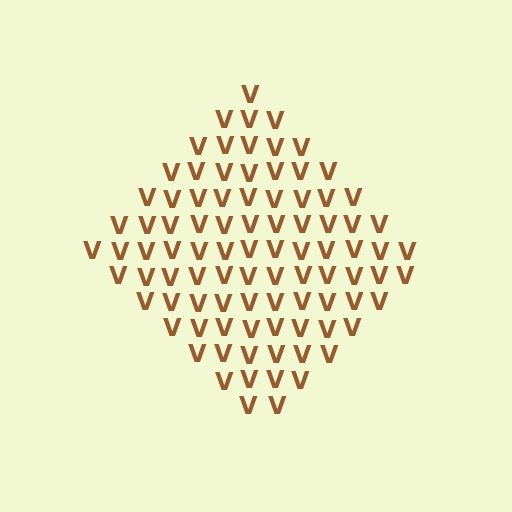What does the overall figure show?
The overall figure shows a diamond.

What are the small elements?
The small elements are letter V's.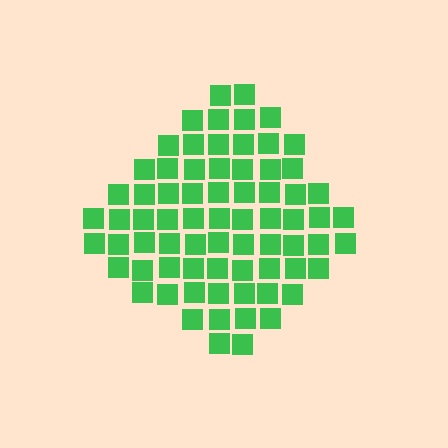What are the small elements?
The small elements are squares.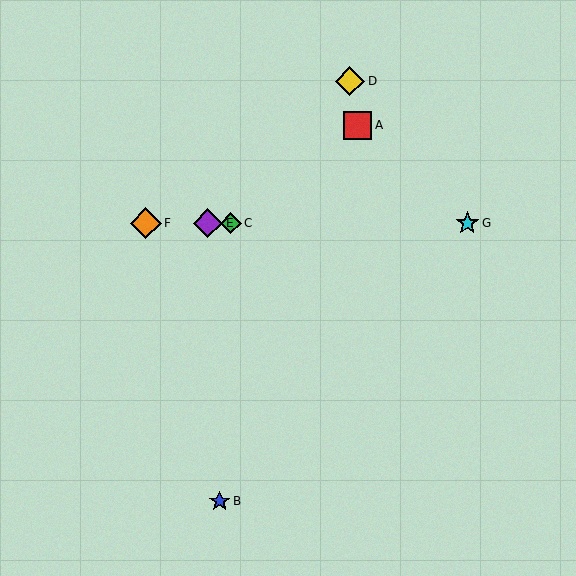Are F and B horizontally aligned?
No, F is at y≈223 and B is at y≈501.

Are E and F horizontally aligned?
Yes, both are at y≈223.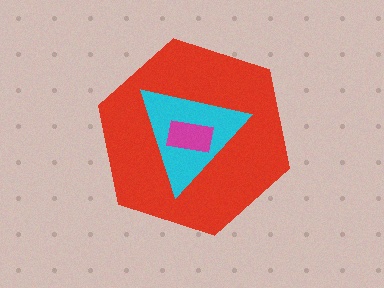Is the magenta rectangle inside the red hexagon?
Yes.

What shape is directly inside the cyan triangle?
The magenta rectangle.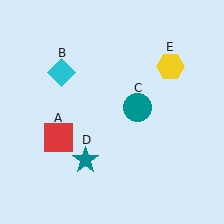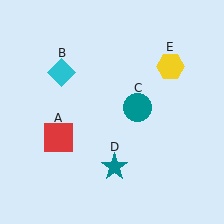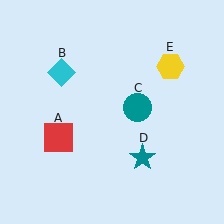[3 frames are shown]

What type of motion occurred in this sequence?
The teal star (object D) rotated counterclockwise around the center of the scene.